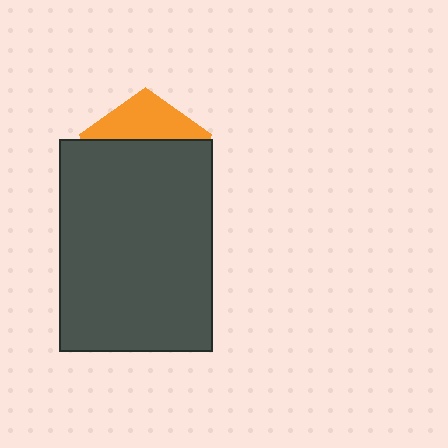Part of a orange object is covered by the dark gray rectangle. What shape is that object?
It is a pentagon.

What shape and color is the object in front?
The object in front is a dark gray rectangle.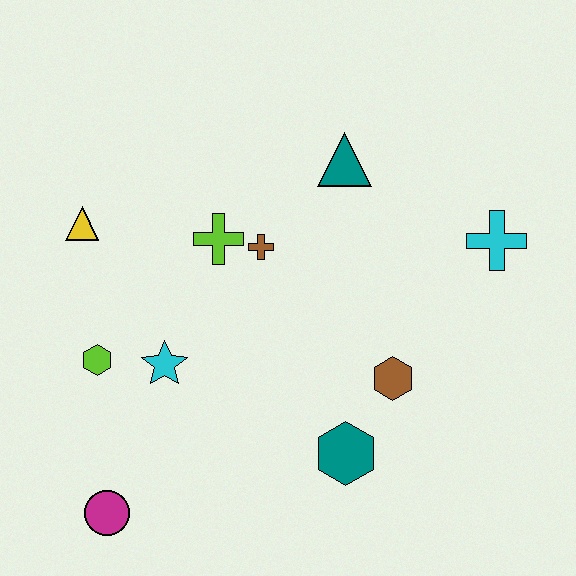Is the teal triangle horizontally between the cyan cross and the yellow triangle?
Yes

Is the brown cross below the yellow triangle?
Yes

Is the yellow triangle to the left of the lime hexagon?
Yes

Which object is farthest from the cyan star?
The cyan cross is farthest from the cyan star.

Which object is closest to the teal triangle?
The brown cross is closest to the teal triangle.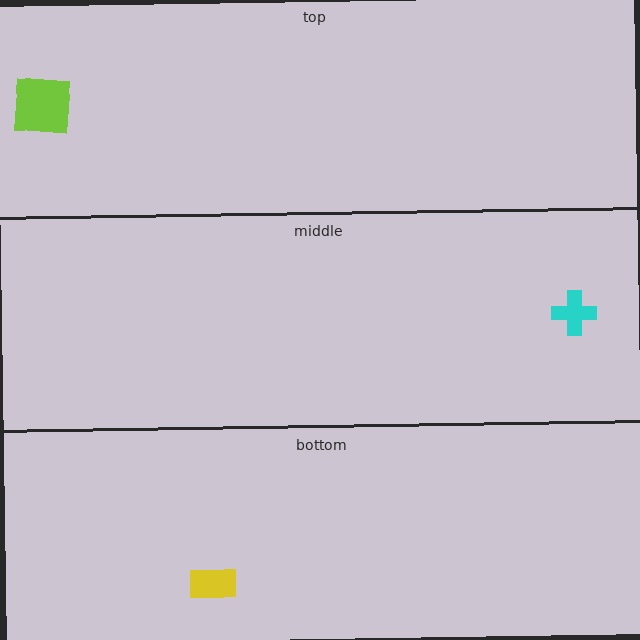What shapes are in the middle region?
The cyan cross.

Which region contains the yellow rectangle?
The bottom region.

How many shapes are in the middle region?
1.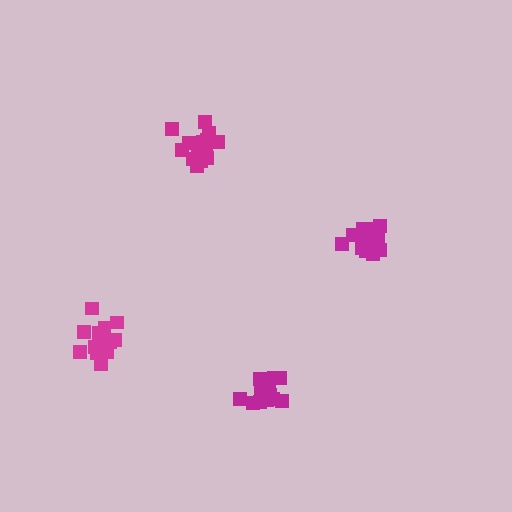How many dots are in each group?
Group 1: 16 dots, Group 2: 16 dots, Group 3: 16 dots, Group 4: 15 dots (63 total).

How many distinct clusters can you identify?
There are 4 distinct clusters.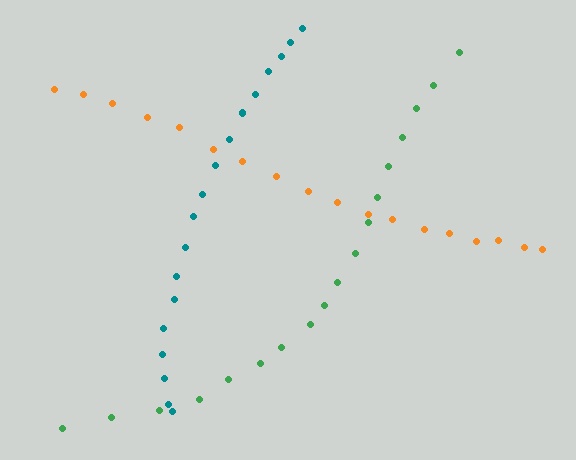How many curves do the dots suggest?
There are 3 distinct paths.